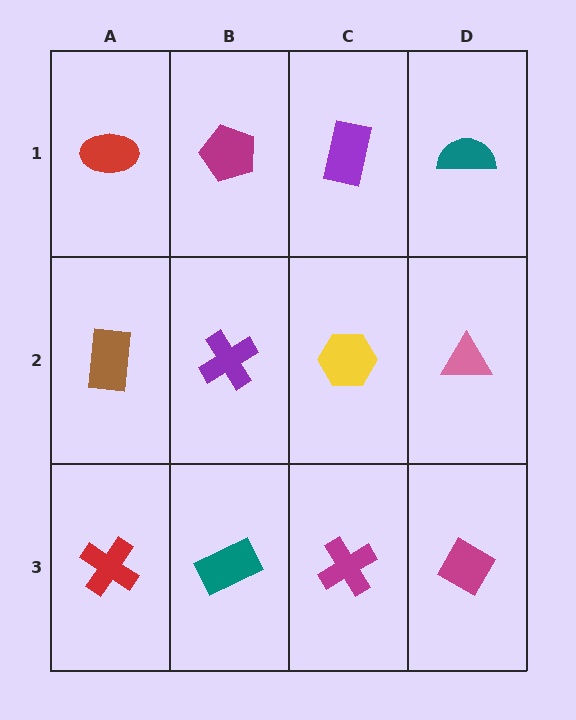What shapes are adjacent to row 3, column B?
A purple cross (row 2, column B), a red cross (row 3, column A), a magenta cross (row 3, column C).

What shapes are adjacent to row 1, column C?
A yellow hexagon (row 2, column C), a magenta pentagon (row 1, column B), a teal semicircle (row 1, column D).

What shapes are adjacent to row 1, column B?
A purple cross (row 2, column B), a red ellipse (row 1, column A), a purple rectangle (row 1, column C).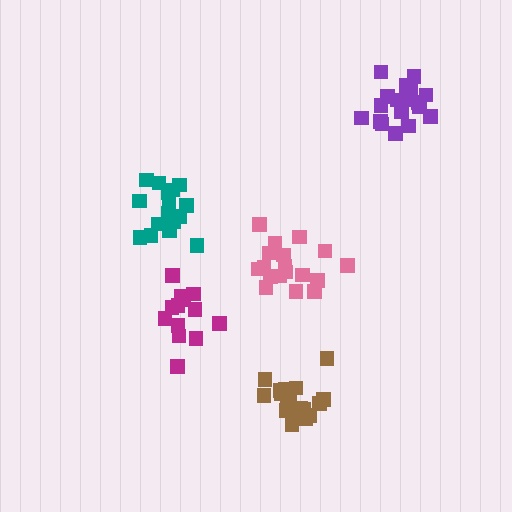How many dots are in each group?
Group 1: 19 dots, Group 2: 18 dots, Group 3: 13 dots, Group 4: 16 dots, Group 5: 19 dots (85 total).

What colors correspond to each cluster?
The clusters are colored: purple, pink, magenta, teal, brown.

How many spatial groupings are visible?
There are 5 spatial groupings.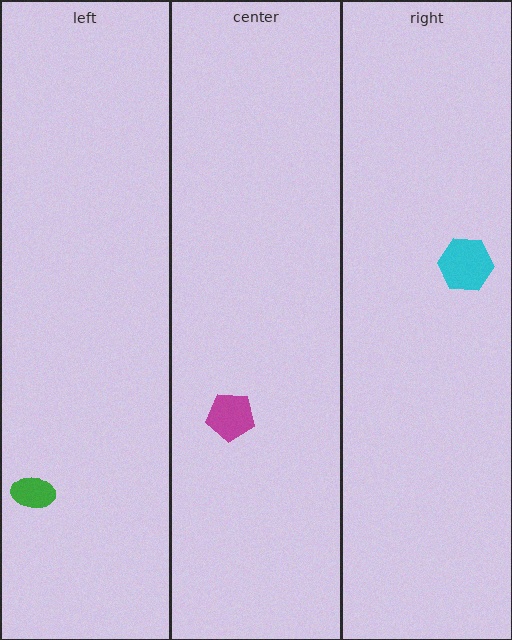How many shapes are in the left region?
1.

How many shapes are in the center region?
1.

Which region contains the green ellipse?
The left region.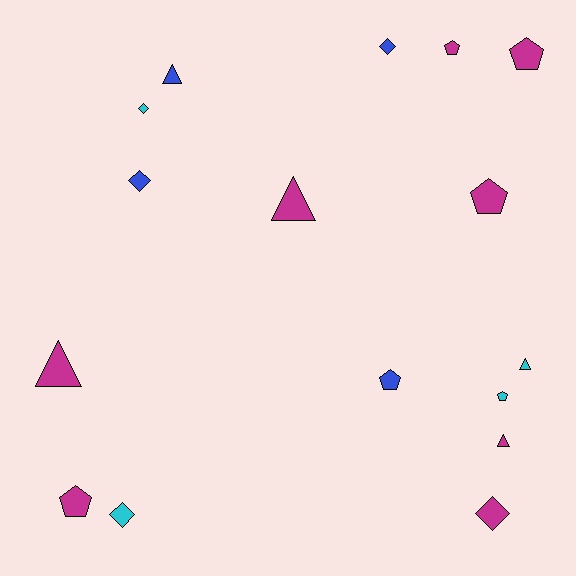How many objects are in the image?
There are 16 objects.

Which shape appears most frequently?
Pentagon, with 6 objects.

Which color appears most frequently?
Magenta, with 8 objects.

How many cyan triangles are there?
There is 1 cyan triangle.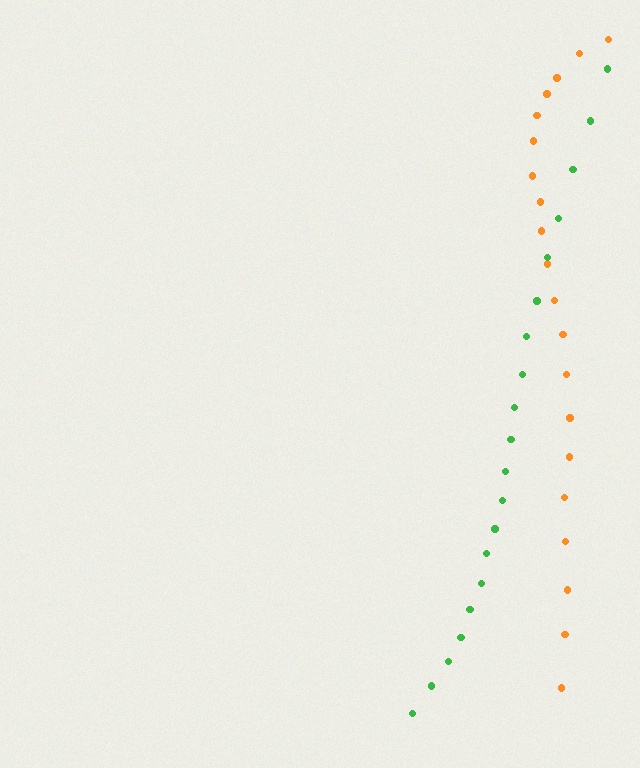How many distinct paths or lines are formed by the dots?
There are 2 distinct paths.